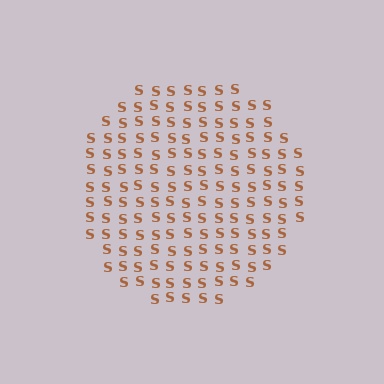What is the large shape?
The large shape is a circle.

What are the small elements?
The small elements are letter S's.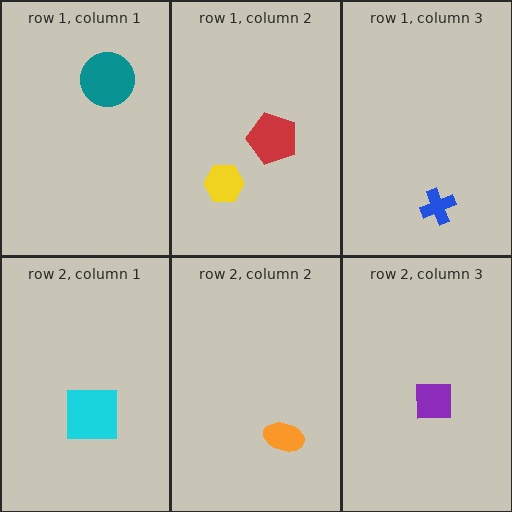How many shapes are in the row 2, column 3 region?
1.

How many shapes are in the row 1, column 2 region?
2.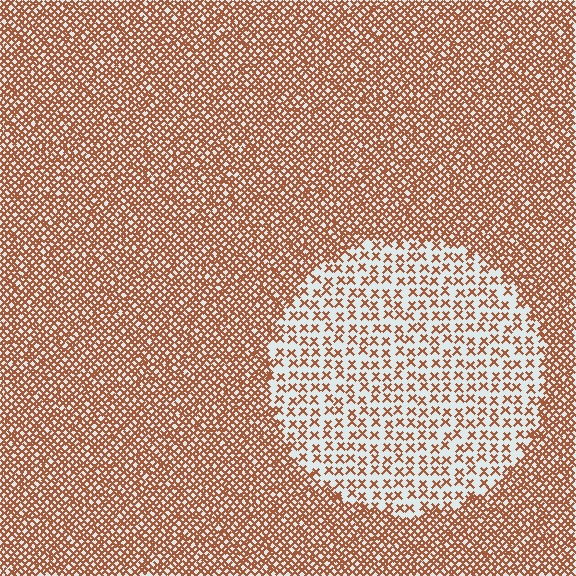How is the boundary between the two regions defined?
The boundary is defined by a change in element density (approximately 2.7x ratio). All elements are the same color, size, and shape.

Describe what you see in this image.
The image contains small brown elements arranged at two different densities. A circle-shaped region is visible where the elements are less densely packed than the surrounding area.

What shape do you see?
I see a circle.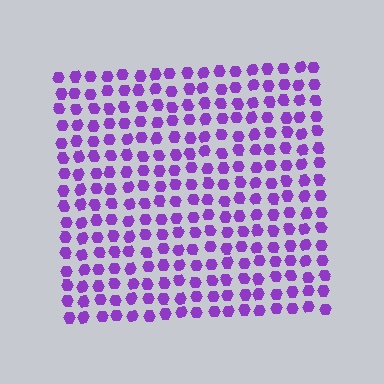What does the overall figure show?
The overall figure shows a square.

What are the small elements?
The small elements are hexagons.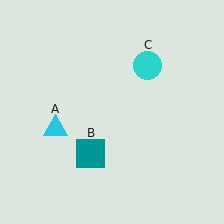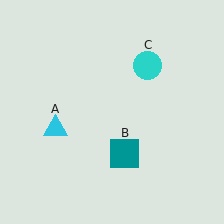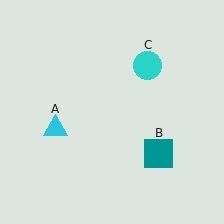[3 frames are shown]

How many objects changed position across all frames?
1 object changed position: teal square (object B).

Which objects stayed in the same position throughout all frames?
Cyan triangle (object A) and cyan circle (object C) remained stationary.